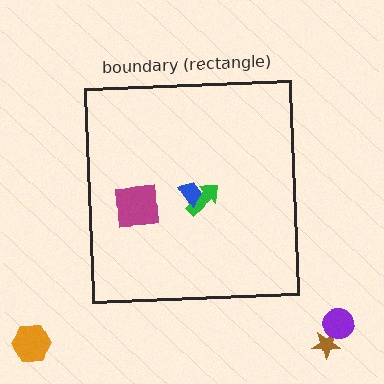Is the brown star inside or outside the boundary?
Outside.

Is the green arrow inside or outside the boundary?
Inside.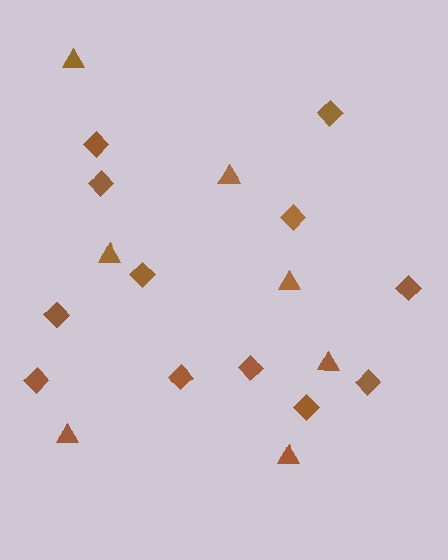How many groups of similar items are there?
There are 2 groups: one group of triangles (7) and one group of diamonds (12).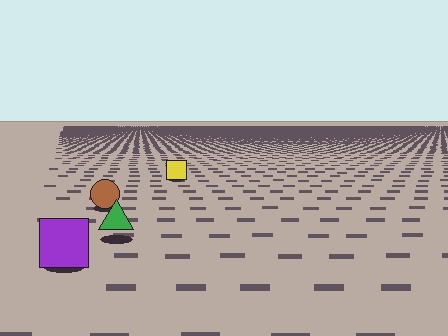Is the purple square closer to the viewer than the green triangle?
Yes. The purple square is closer — you can tell from the texture gradient: the ground texture is coarser near it.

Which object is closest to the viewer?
The purple square is closest. The texture marks near it are larger and more spread out.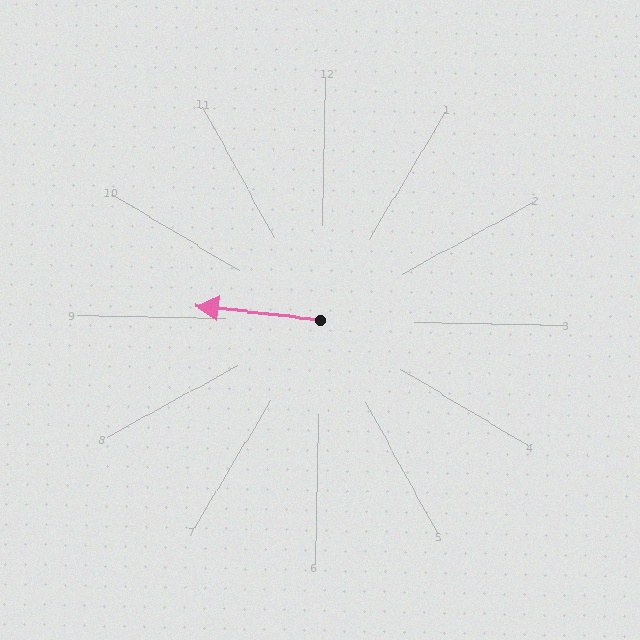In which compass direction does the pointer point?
West.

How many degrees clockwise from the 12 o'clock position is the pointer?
Approximately 275 degrees.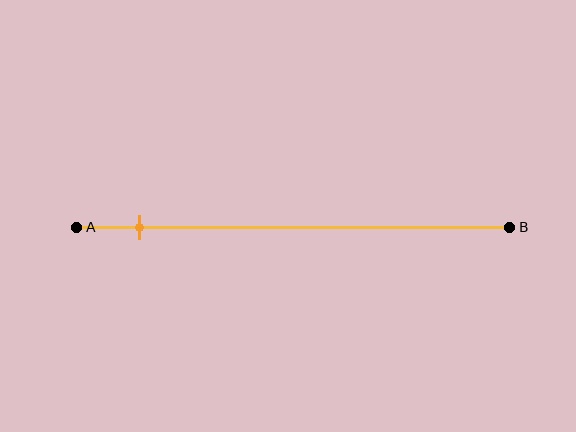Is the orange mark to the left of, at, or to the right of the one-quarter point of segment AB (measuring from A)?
The orange mark is to the left of the one-quarter point of segment AB.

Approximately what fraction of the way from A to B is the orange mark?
The orange mark is approximately 15% of the way from A to B.